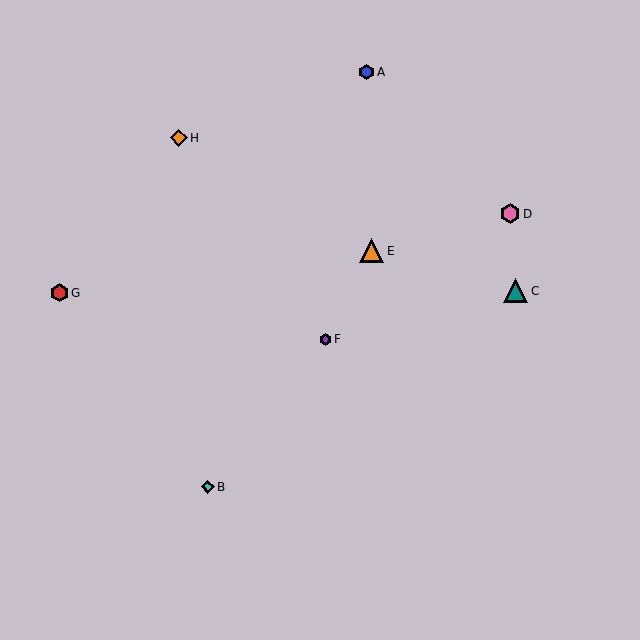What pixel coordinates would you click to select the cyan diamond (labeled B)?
Click at (208, 487) to select the cyan diamond B.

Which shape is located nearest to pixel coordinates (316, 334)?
The purple hexagon (labeled F) at (325, 339) is nearest to that location.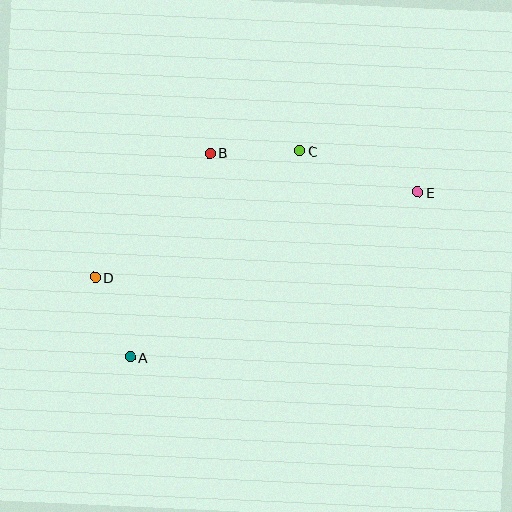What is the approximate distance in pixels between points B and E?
The distance between B and E is approximately 212 pixels.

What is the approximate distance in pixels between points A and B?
The distance between A and B is approximately 219 pixels.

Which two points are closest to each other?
Points A and D are closest to each other.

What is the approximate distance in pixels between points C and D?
The distance between C and D is approximately 241 pixels.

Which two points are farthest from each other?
Points D and E are farthest from each other.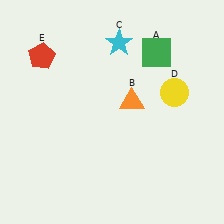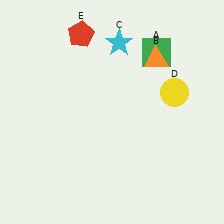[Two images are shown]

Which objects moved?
The objects that moved are: the orange triangle (B), the red pentagon (E).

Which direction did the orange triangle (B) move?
The orange triangle (B) moved up.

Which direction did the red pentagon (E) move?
The red pentagon (E) moved right.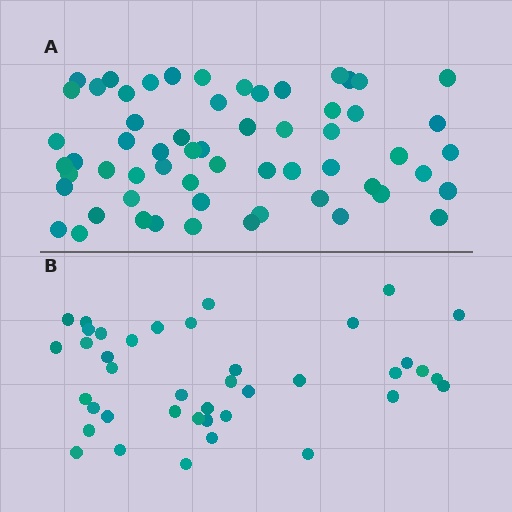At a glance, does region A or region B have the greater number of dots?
Region A (the top region) has more dots.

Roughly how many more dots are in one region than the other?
Region A has approximately 20 more dots than region B.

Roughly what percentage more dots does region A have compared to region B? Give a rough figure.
About 50% more.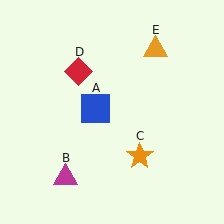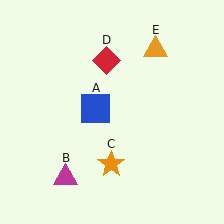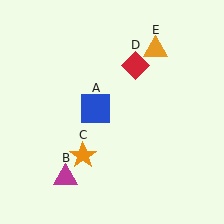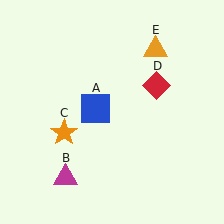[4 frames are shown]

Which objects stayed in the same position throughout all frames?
Blue square (object A) and magenta triangle (object B) and orange triangle (object E) remained stationary.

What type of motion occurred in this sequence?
The orange star (object C), red diamond (object D) rotated clockwise around the center of the scene.